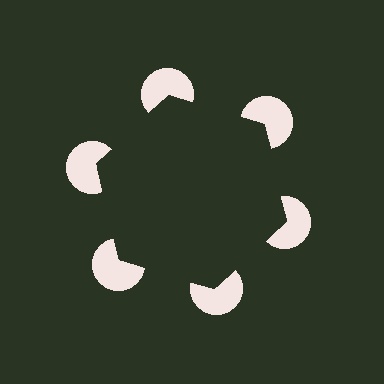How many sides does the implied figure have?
6 sides.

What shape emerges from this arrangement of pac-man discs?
An illusory hexagon — its edges are inferred from the aligned wedge cuts in the pac-man discs, not physically drawn.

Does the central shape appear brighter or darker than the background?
It typically appears slightly darker than the background, even though no actual brightness change is drawn.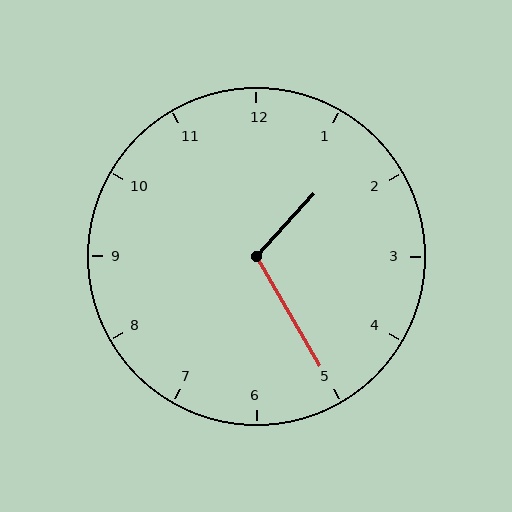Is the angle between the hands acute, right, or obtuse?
It is obtuse.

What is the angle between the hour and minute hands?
Approximately 108 degrees.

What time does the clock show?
1:25.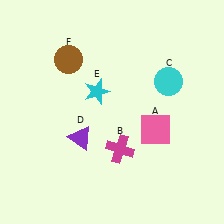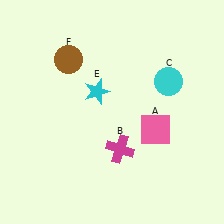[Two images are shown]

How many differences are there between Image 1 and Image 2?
There is 1 difference between the two images.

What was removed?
The purple triangle (D) was removed in Image 2.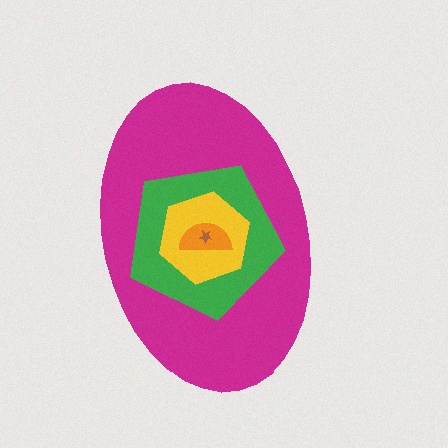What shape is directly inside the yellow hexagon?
The orange semicircle.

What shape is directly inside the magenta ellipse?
The green pentagon.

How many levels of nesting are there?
5.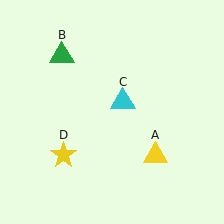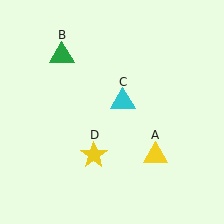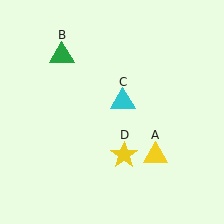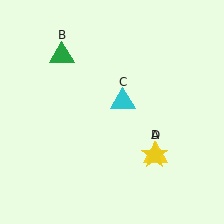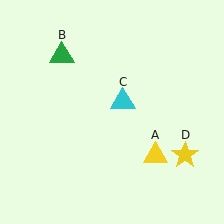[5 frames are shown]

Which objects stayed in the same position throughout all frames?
Yellow triangle (object A) and green triangle (object B) and cyan triangle (object C) remained stationary.